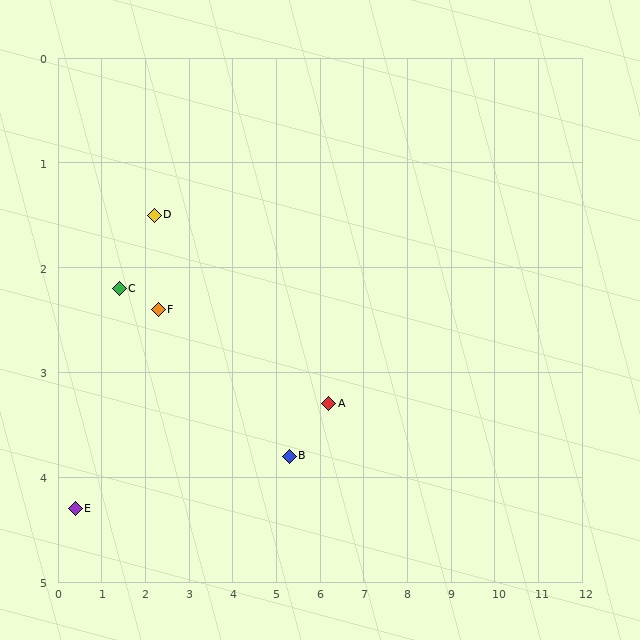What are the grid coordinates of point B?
Point B is at approximately (5.3, 3.8).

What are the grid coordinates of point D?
Point D is at approximately (2.2, 1.5).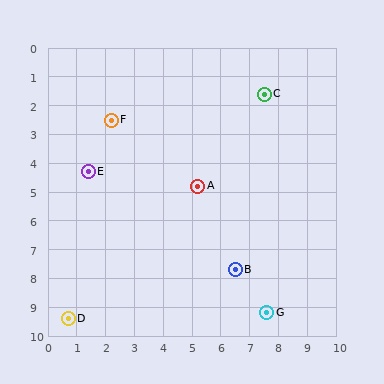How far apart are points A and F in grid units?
Points A and F are about 3.8 grid units apart.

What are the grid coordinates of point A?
Point A is at approximately (5.2, 4.8).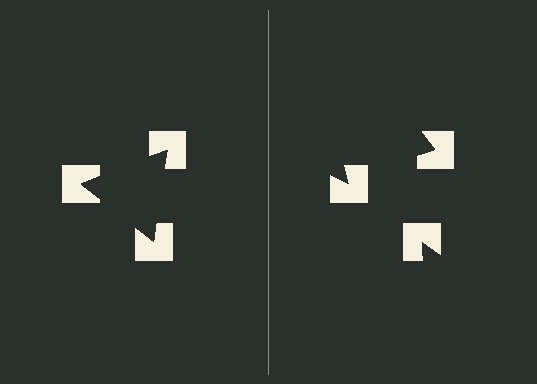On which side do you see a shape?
An illusory triangle appears on the left side. On the right side the wedge cuts are rotated, so no coherent shape forms.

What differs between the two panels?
The notched squares are positioned identically on both sides; only the wedge orientations differ. On the left they align to a triangle; on the right they are misaligned.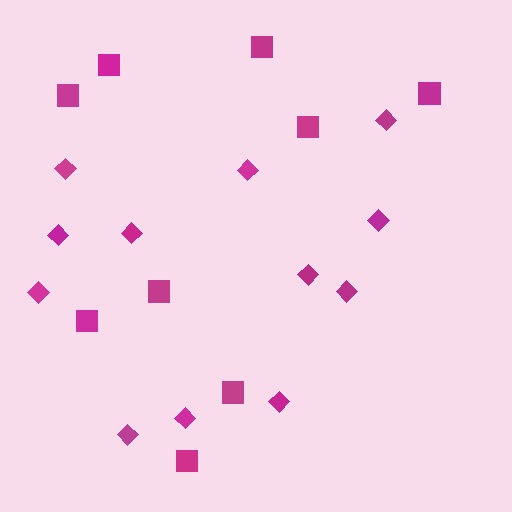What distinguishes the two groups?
There are 2 groups: one group of diamonds (12) and one group of squares (9).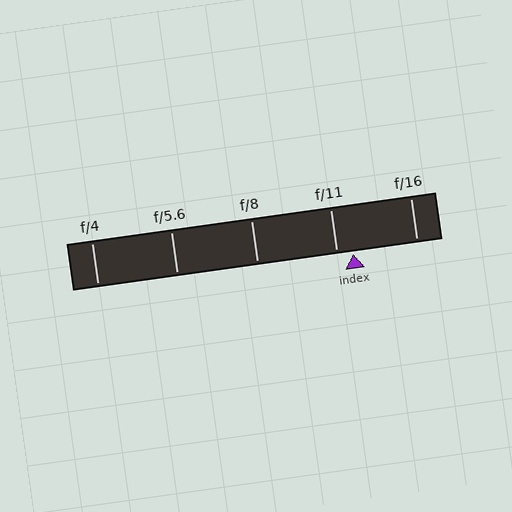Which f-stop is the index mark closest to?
The index mark is closest to f/11.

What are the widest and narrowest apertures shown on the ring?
The widest aperture shown is f/4 and the narrowest is f/16.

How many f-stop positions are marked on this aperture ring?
There are 5 f-stop positions marked.